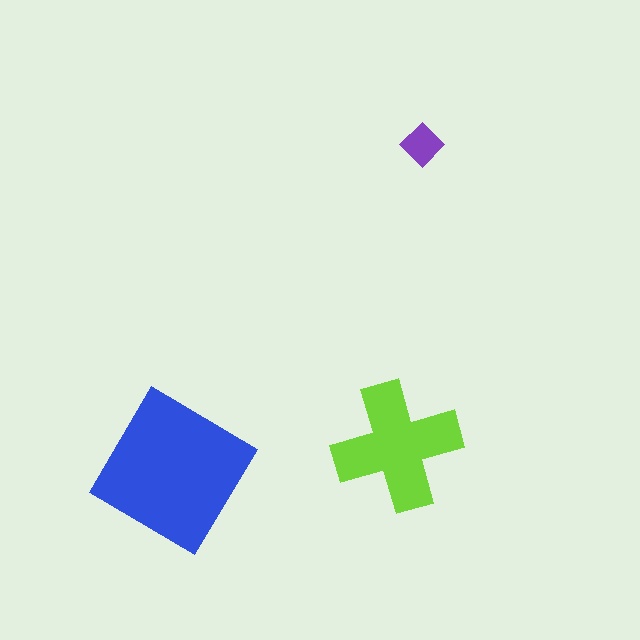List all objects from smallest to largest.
The purple diamond, the lime cross, the blue diamond.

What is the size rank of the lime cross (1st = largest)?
2nd.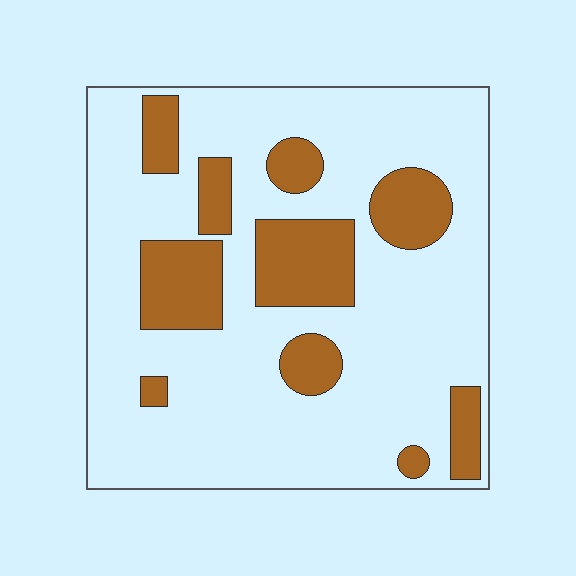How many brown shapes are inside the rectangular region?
10.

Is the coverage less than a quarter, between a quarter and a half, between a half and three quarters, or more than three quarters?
Less than a quarter.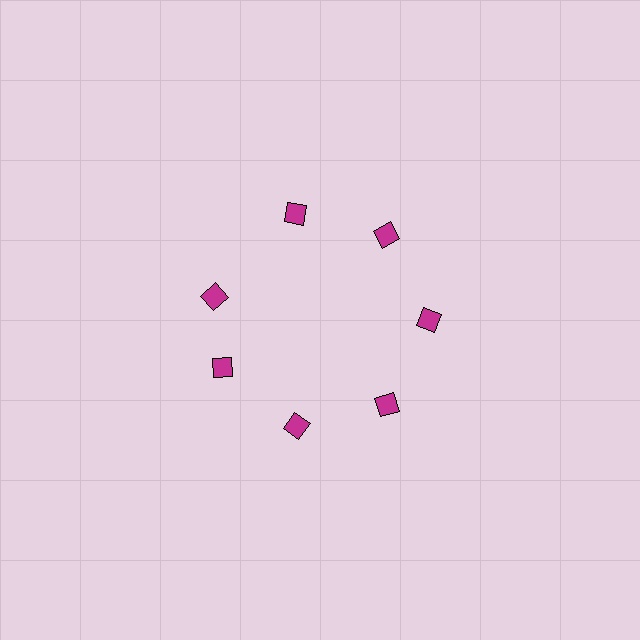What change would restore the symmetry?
The symmetry would be restored by rotating it back into even spacing with its neighbors so that all 7 diamonds sit at equal angles and equal distance from the center.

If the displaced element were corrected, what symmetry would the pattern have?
It would have 7-fold rotational symmetry — the pattern would map onto itself every 51 degrees.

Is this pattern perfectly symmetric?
No. The 7 magenta diamonds are arranged in a ring, but one element near the 10 o'clock position is rotated out of alignment along the ring, breaking the 7-fold rotational symmetry.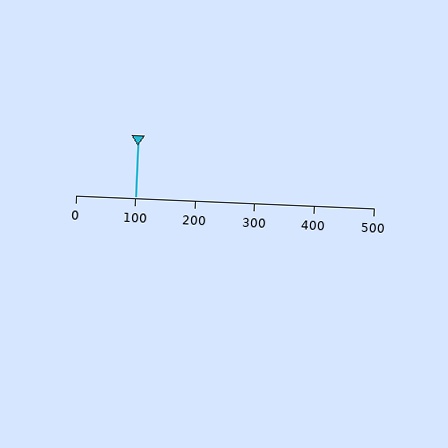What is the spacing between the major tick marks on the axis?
The major ticks are spaced 100 apart.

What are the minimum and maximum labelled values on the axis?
The axis runs from 0 to 500.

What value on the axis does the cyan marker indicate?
The marker indicates approximately 100.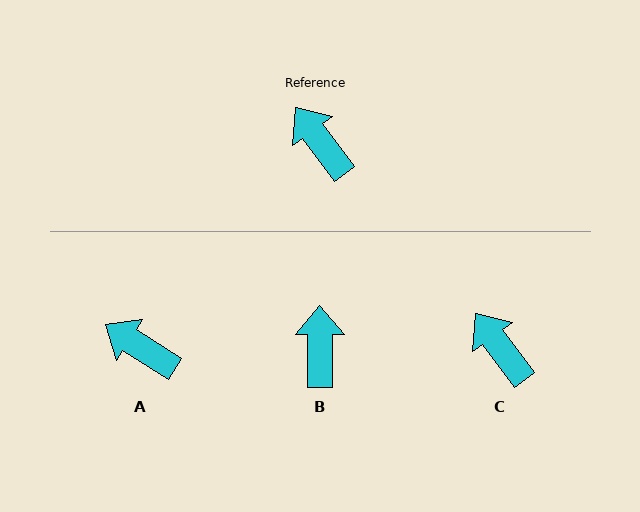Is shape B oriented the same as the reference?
No, it is off by about 36 degrees.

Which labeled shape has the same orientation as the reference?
C.